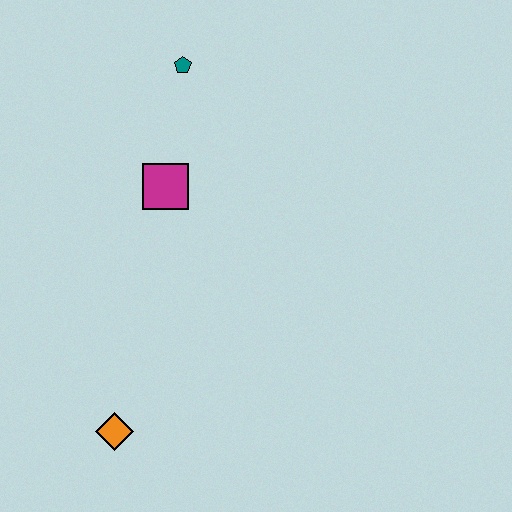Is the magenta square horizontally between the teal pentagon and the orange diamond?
Yes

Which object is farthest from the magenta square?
The orange diamond is farthest from the magenta square.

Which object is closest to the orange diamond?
The magenta square is closest to the orange diamond.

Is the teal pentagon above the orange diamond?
Yes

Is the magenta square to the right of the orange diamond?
Yes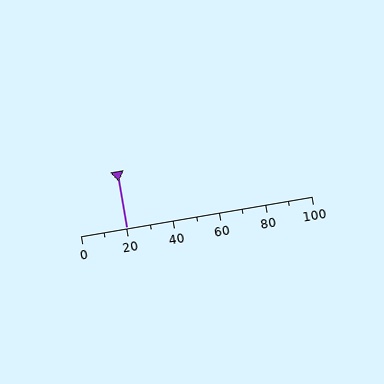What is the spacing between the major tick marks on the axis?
The major ticks are spaced 20 apart.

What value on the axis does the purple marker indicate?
The marker indicates approximately 20.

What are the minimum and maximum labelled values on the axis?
The axis runs from 0 to 100.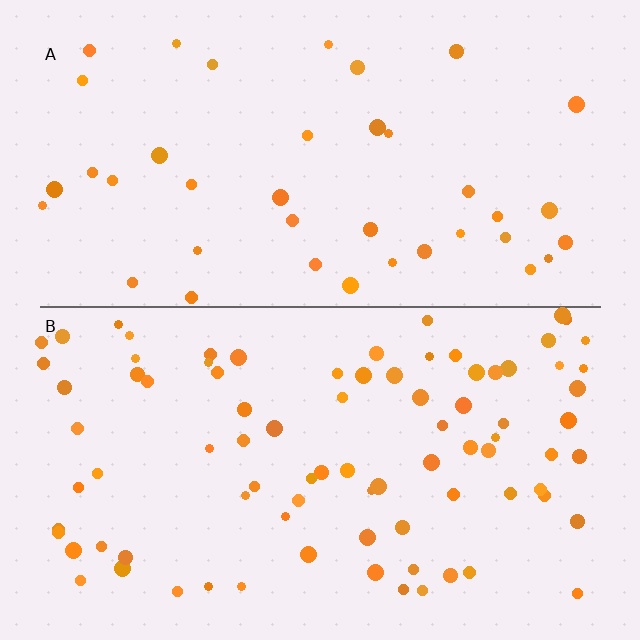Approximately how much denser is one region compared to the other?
Approximately 2.1× — region B over region A.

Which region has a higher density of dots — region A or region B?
B (the bottom).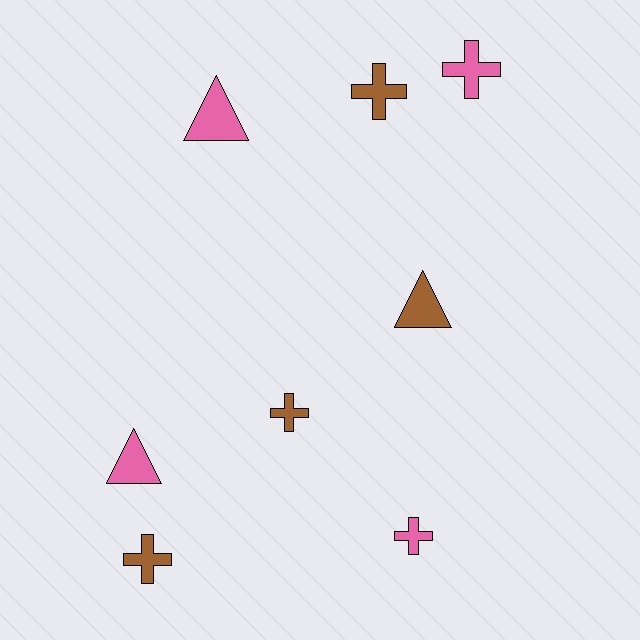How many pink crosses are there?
There are 2 pink crosses.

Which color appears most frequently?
Brown, with 4 objects.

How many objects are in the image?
There are 8 objects.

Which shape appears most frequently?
Cross, with 5 objects.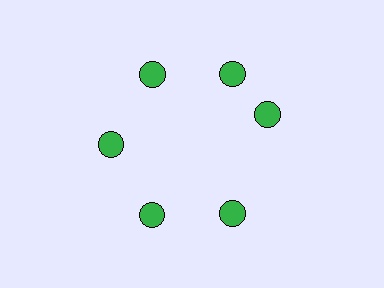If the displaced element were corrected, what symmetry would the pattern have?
It would have 6-fold rotational symmetry — the pattern would map onto itself every 60 degrees.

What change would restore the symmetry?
The symmetry would be restored by rotating it back into even spacing with its neighbors so that all 6 circles sit at equal angles and equal distance from the center.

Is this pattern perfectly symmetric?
No. The 6 green circles are arranged in a ring, but one element near the 3 o'clock position is rotated out of alignment along the ring, breaking the 6-fold rotational symmetry.